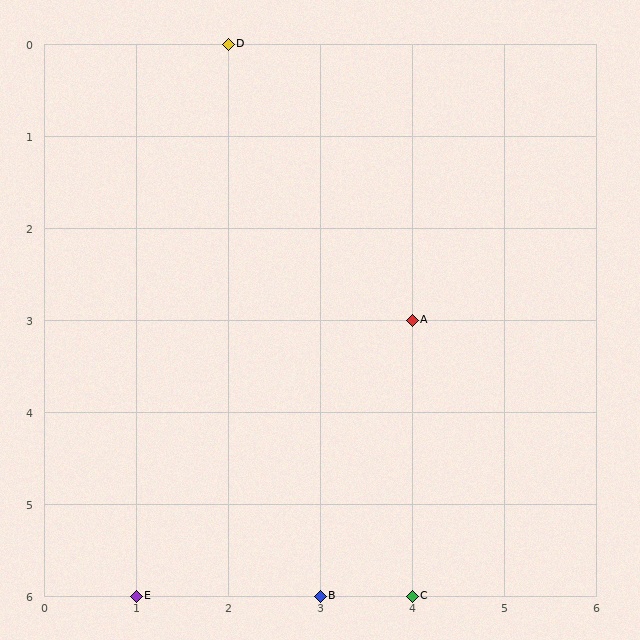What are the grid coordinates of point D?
Point D is at grid coordinates (2, 0).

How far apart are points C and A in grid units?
Points C and A are 3 rows apart.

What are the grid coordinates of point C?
Point C is at grid coordinates (4, 6).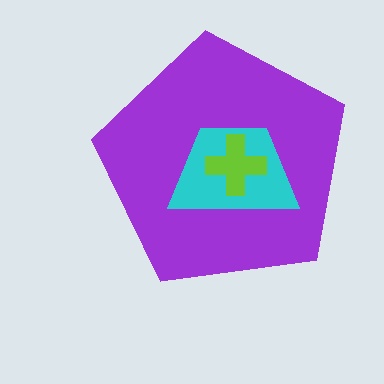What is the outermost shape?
The purple pentagon.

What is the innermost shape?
The lime cross.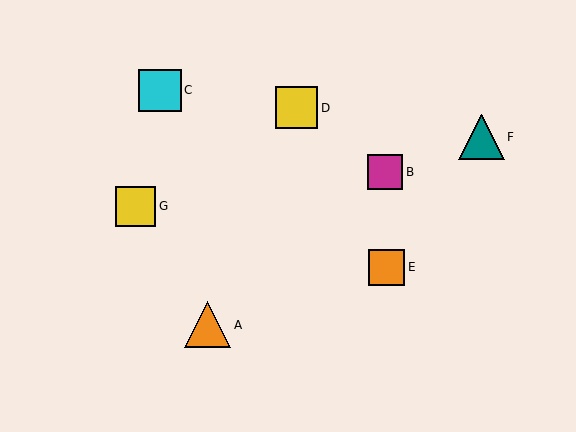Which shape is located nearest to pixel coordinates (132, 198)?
The yellow square (labeled G) at (135, 206) is nearest to that location.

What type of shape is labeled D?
Shape D is a yellow square.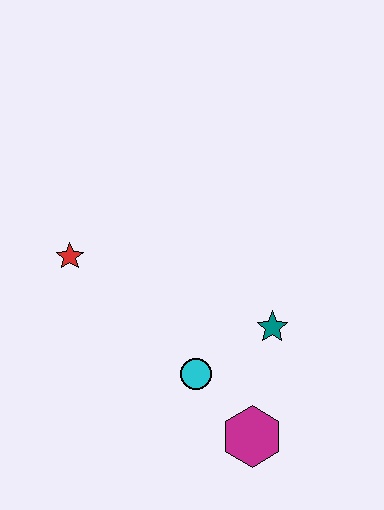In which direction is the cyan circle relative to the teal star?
The cyan circle is to the left of the teal star.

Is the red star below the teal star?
No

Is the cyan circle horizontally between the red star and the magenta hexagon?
Yes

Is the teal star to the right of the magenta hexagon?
Yes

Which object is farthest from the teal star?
The red star is farthest from the teal star.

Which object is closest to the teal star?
The cyan circle is closest to the teal star.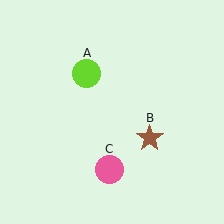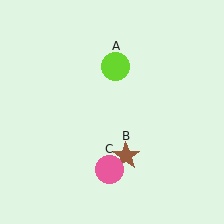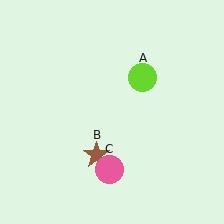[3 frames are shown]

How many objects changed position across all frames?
2 objects changed position: lime circle (object A), brown star (object B).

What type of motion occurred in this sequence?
The lime circle (object A), brown star (object B) rotated clockwise around the center of the scene.